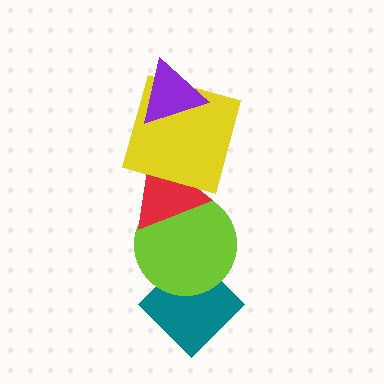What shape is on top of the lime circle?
The red triangle is on top of the lime circle.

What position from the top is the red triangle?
The red triangle is 3rd from the top.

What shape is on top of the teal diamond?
The lime circle is on top of the teal diamond.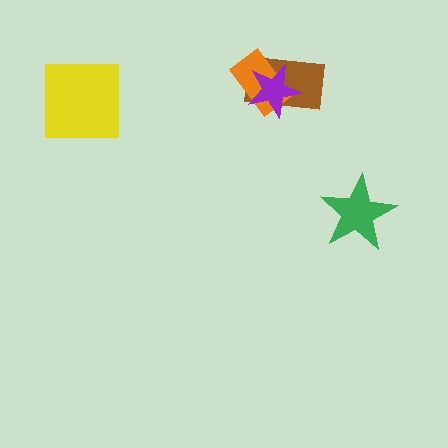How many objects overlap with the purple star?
2 objects overlap with the purple star.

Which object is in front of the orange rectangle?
The purple star is in front of the orange rectangle.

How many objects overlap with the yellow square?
0 objects overlap with the yellow square.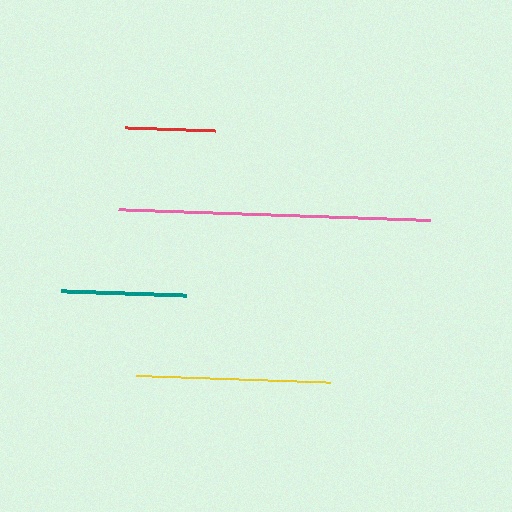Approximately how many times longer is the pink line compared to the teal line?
The pink line is approximately 2.5 times the length of the teal line.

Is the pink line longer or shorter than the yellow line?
The pink line is longer than the yellow line.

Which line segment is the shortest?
The red line is the shortest at approximately 90 pixels.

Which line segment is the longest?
The pink line is the longest at approximately 313 pixels.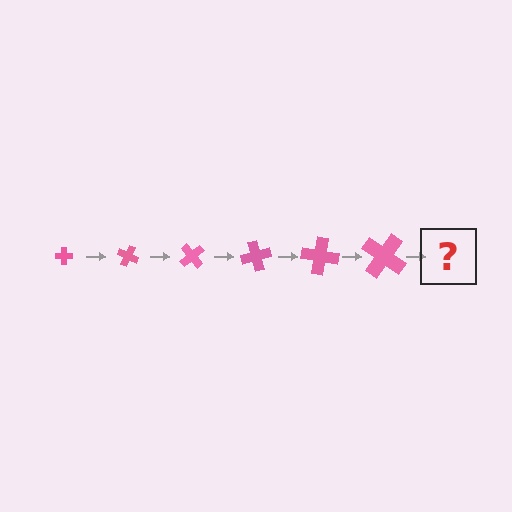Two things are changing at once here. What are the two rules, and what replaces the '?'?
The two rules are that the cross grows larger each step and it rotates 25 degrees each step. The '?' should be a cross, larger than the previous one and rotated 150 degrees from the start.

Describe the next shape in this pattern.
It should be a cross, larger than the previous one and rotated 150 degrees from the start.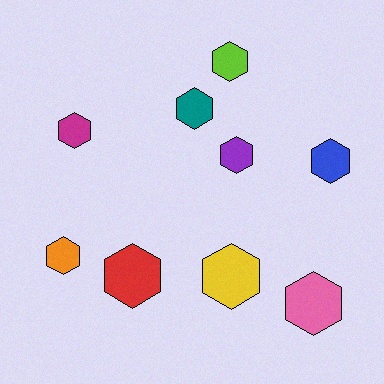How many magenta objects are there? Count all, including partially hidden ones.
There is 1 magenta object.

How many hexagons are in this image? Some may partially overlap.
There are 9 hexagons.